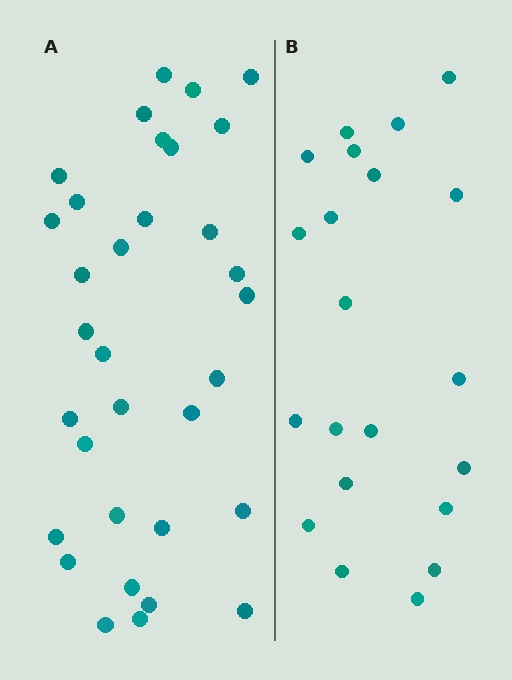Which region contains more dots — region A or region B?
Region A (the left region) has more dots.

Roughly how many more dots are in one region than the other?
Region A has roughly 12 or so more dots than region B.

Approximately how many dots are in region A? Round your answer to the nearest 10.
About 30 dots. (The exact count is 33, which rounds to 30.)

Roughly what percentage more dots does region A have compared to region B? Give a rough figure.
About 55% more.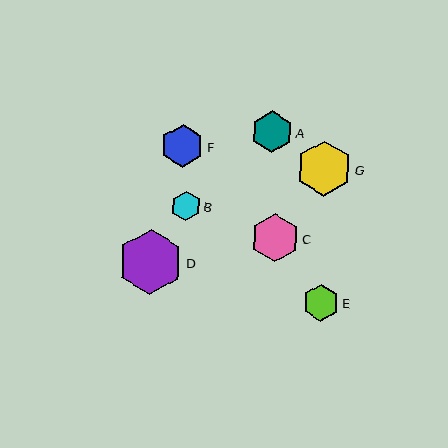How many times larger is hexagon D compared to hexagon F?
Hexagon D is approximately 1.5 times the size of hexagon F.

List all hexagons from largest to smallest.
From largest to smallest: D, G, C, F, A, E, B.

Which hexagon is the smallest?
Hexagon B is the smallest with a size of approximately 30 pixels.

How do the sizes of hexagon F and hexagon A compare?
Hexagon F and hexagon A are approximately the same size.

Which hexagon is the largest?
Hexagon D is the largest with a size of approximately 66 pixels.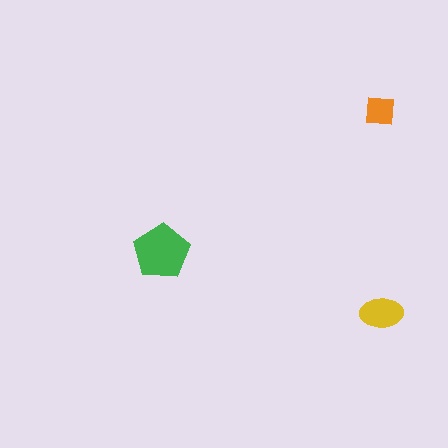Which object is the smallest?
The orange square.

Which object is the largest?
The green pentagon.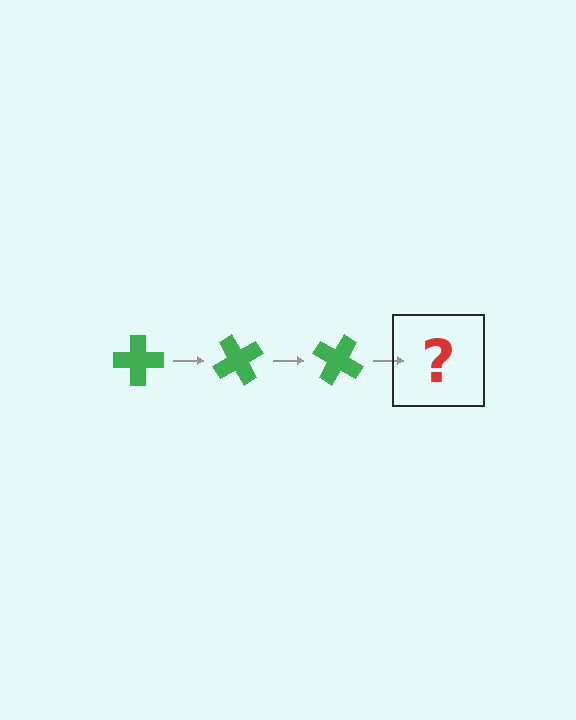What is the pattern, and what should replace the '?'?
The pattern is that the cross rotates 60 degrees each step. The '?' should be a green cross rotated 180 degrees.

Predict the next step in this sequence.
The next step is a green cross rotated 180 degrees.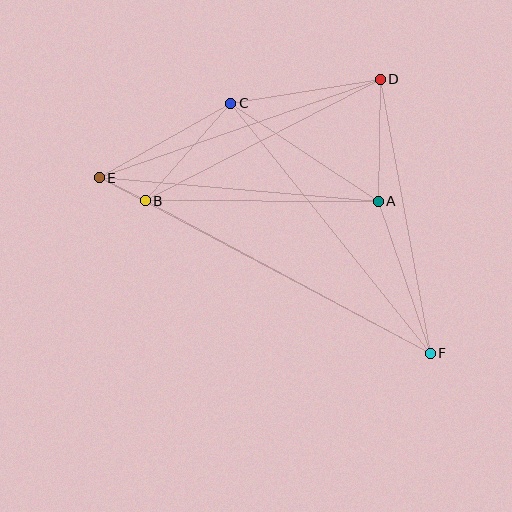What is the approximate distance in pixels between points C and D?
The distance between C and D is approximately 152 pixels.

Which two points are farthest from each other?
Points E and F are farthest from each other.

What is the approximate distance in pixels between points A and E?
The distance between A and E is approximately 280 pixels.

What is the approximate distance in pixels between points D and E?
The distance between D and E is approximately 297 pixels.